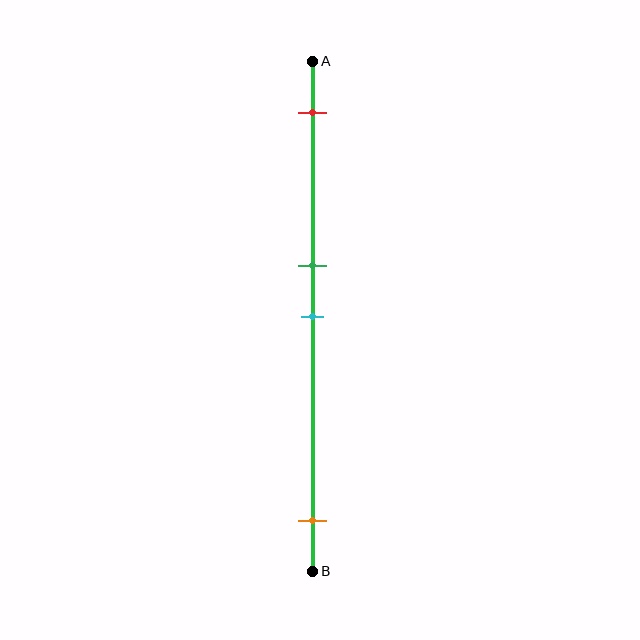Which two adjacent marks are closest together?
The green and cyan marks are the closest adjacent pair.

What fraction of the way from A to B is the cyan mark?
The cyan mark is approximately 50% (0.5) of the way from A to B.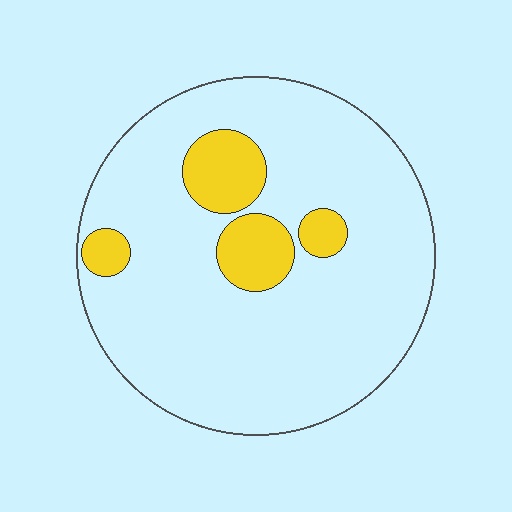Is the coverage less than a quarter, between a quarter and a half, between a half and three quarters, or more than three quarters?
Less than a quarter.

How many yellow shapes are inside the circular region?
4.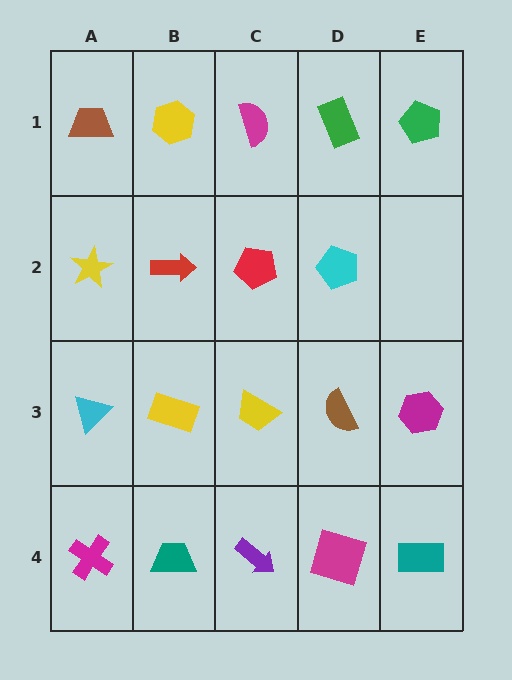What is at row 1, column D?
A green rectangle.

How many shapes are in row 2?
4 shapes.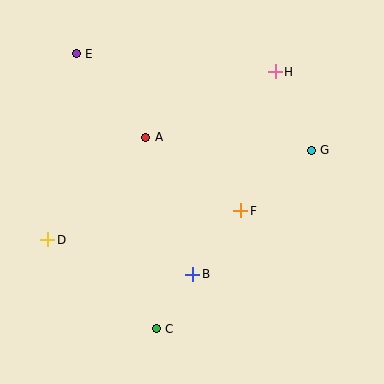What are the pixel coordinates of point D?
Point D is at (48, 240).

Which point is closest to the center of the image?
Point F at (241, 211) is closest to the center.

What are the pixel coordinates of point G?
Point G is at (311, 150).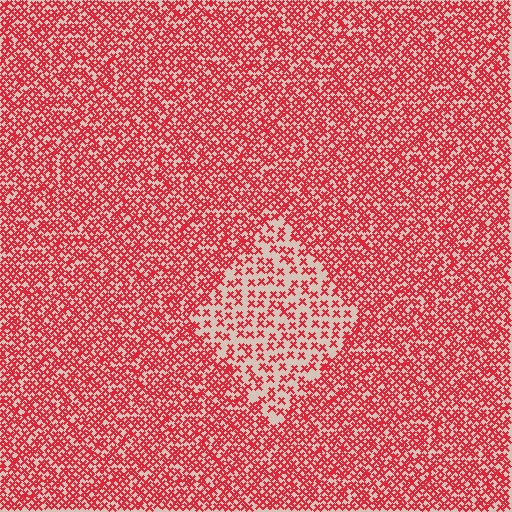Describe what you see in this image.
The image contains small red elements arranged at two different densities. A diamond-shaped region is visible where the elements are less densely packed than the surrounding area.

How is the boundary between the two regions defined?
The boundary is defined by a change in element density (approximately 2.1x ratio). All elements are the same color, size, and shape.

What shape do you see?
I see a diamond.